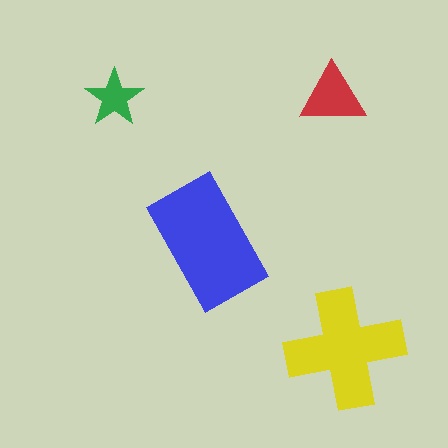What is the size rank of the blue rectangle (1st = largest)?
1st.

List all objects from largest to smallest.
The blue rectangle, the yellow cross, the red triangle, the green star.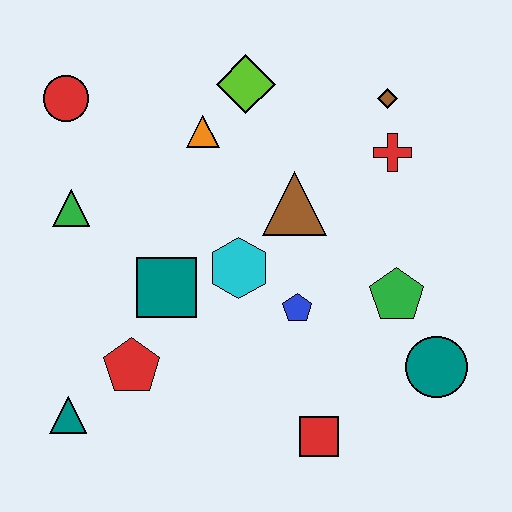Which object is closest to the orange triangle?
The lime diamond is closest to the orange triangle.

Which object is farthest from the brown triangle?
The teal triangle is farthest from the brown triangle.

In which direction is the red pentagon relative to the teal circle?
The red pentagon is to the left of the teal circle.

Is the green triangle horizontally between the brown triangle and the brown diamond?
No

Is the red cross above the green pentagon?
Yes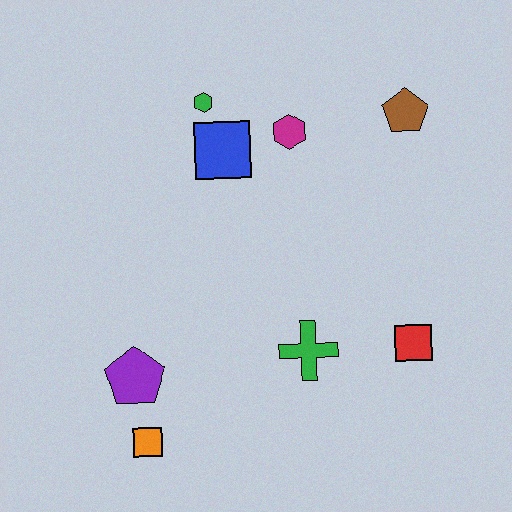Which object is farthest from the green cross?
The green hexagon is farthest from the green cross.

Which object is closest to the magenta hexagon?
The blue square is closest to the magenta hexagon.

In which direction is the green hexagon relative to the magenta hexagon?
The green hexagon is to the left of the magenta hexagon.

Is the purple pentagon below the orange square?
No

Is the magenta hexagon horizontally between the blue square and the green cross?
Yes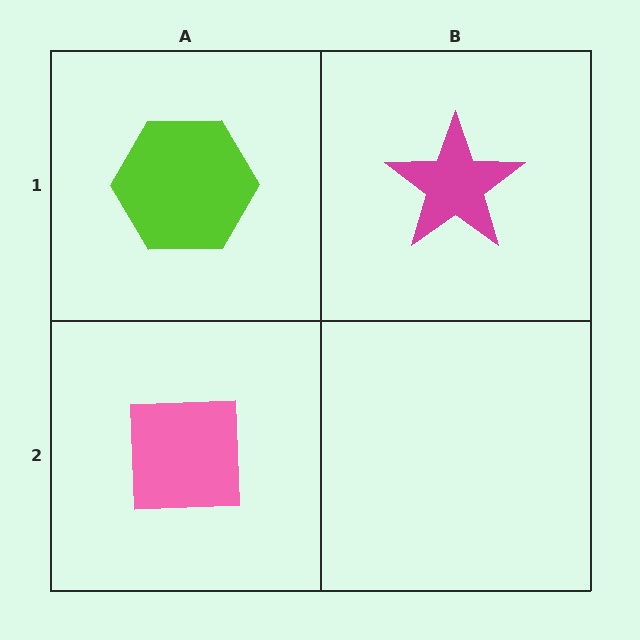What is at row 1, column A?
A lime hexagon.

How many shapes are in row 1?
2 shapes.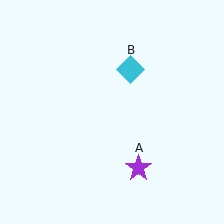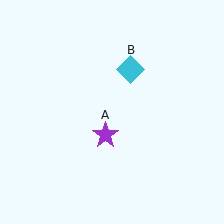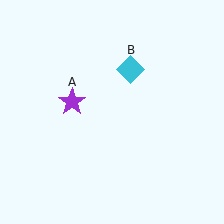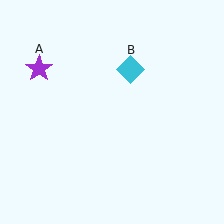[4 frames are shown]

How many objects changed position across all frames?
1 object changed position: purple star (object A).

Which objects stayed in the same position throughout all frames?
Cyan diamond (object B) remained stationary.